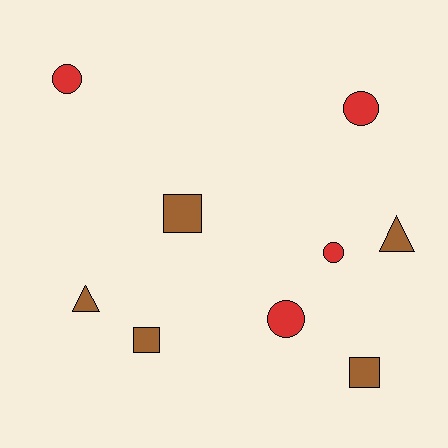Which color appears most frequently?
Brown, with 5 objects.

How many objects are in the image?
There are 9 objects.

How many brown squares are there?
There are 3 brown squares.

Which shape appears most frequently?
Circle, with 4 objects.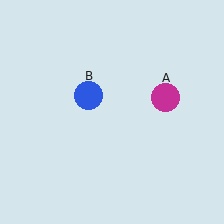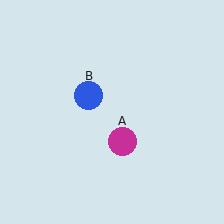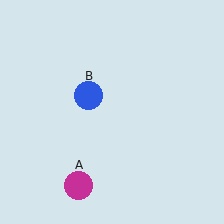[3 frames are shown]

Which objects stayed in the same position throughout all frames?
Blue circle (object B) remained stationary.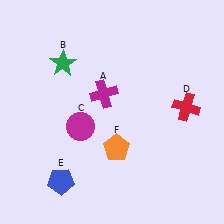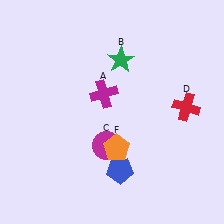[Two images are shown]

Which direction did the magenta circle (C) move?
The magenta circle (C) moved right.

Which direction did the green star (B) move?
The green star (B) moved right.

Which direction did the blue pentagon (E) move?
The blue pentagon (E) moved right.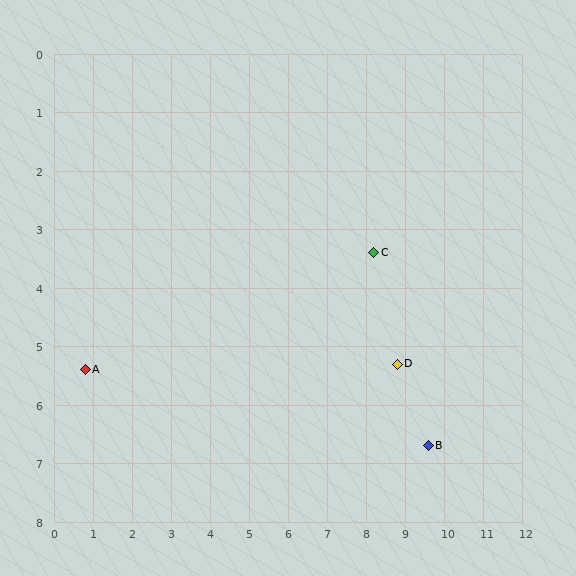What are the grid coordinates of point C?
Point C is at approximately (8.2, 3.4).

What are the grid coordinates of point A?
Point A is at approximately (0.8, 5.4).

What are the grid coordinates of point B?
Point B is at approximately (9.6, 6.7).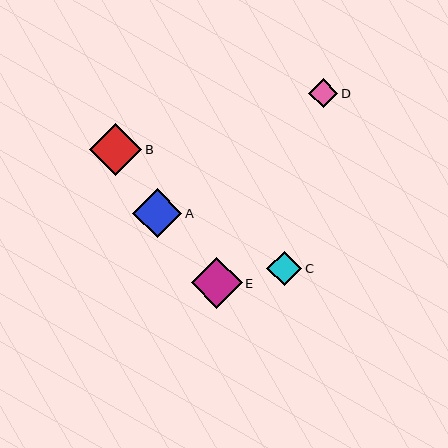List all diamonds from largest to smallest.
From largest to smallest: B, E, A, C, D.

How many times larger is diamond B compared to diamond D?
Diamond B is approximately 1.8 times the size of diamond D.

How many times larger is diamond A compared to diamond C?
Diamond A is approximately 1.4 times the size of diamond C.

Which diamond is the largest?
Diamond B is the largest with a size of approximately 52 pixels.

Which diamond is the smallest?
Diamond D is the smallest with a size of approximately 29 pixels.